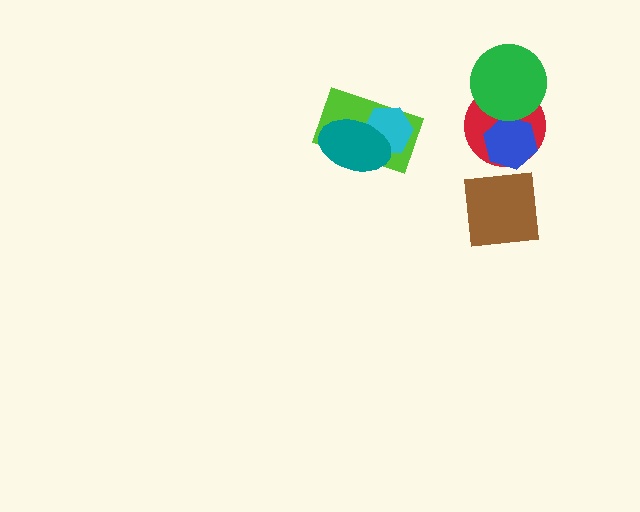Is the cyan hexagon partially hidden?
Yes, it is partially covered by another shape.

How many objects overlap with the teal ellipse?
2 objects overlap with the teal ellipse.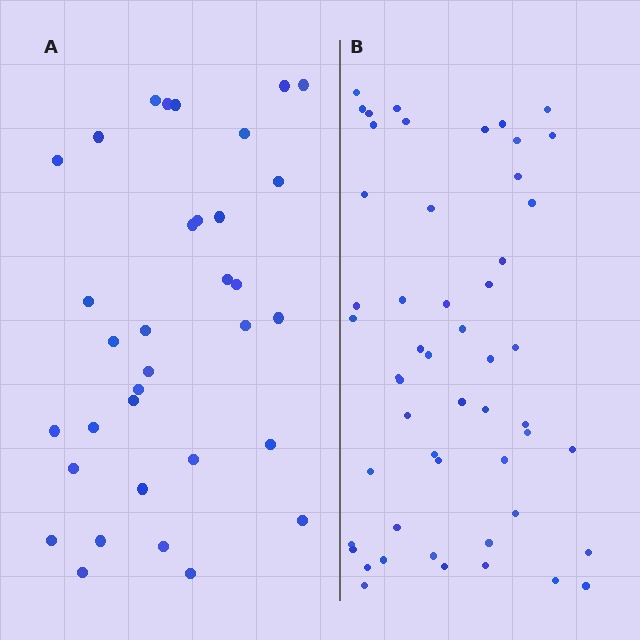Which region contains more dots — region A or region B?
Region B (the right region) has more dots.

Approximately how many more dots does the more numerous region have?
Region B has approximately 20 more dots than region A.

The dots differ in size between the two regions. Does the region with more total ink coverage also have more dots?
No. Region A has more total ink coverage because its dots are larger, but region B actually contains more individual dots. Total area can be misleading — the number of items is what matters here.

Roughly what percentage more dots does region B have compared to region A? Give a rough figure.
About 55% more.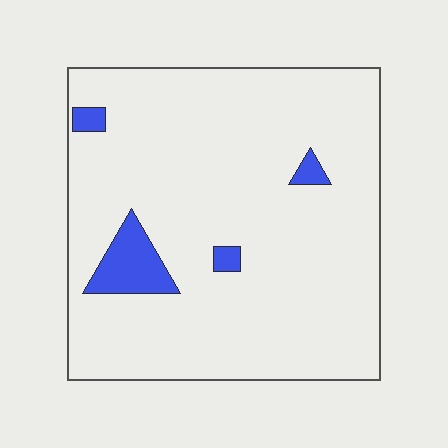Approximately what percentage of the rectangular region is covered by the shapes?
Approximately 5%.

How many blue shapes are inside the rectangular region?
4.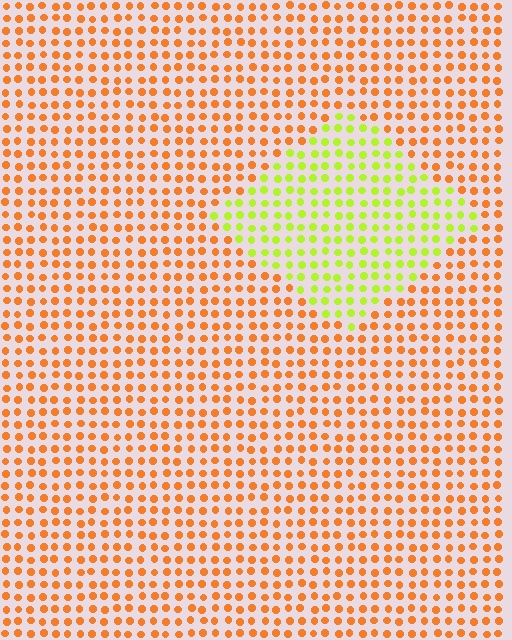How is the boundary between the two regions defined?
The boundary is defined purely by a slight shift in hue (about 56 degrees). Spacing, size, and orientation are identical on both sides.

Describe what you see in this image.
The image is filled with small orange elements in a uniform arrangement. A diamond-shaped region is visible where the elements are tinted to a slightly different hue, forming a subtle color boundary.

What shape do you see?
I see a diamond.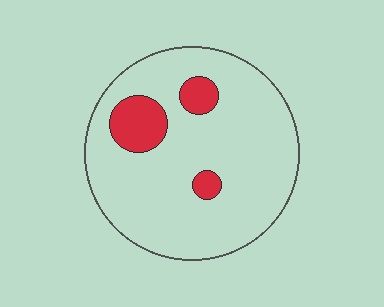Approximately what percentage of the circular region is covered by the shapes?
Approximately 15%.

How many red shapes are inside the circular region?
3.